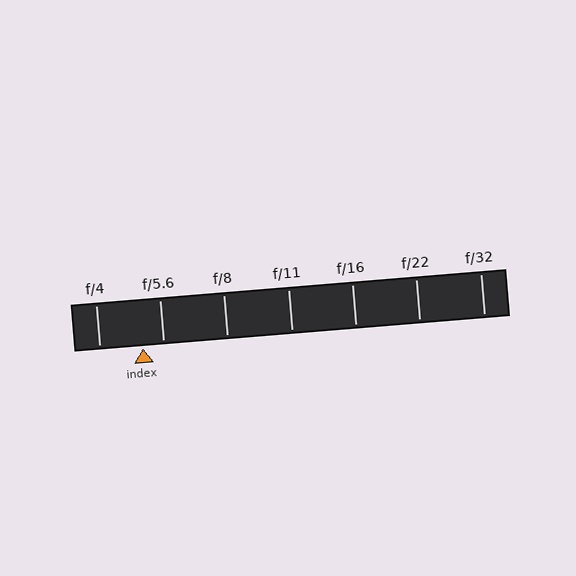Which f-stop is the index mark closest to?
The index mark is closest to f/5.6.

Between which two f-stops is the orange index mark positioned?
The index mark is between f/4 and f/5.6.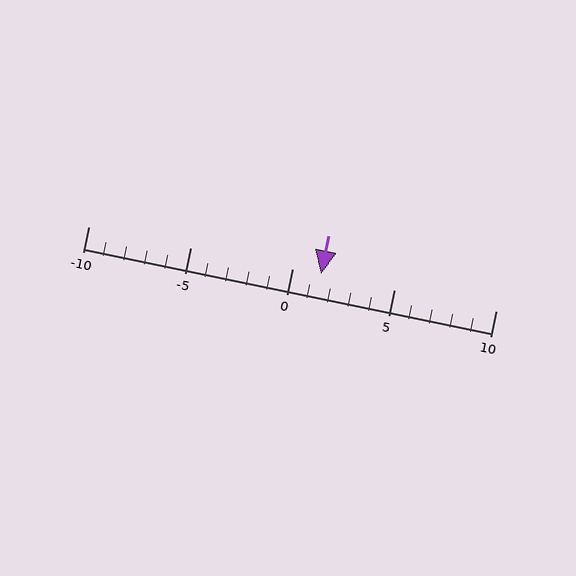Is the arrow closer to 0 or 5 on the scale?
The arrow is closer to 0.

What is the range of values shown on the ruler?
The ruler shows values from -10 to 10.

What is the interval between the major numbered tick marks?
The major tick marks are spaced 5 units apart.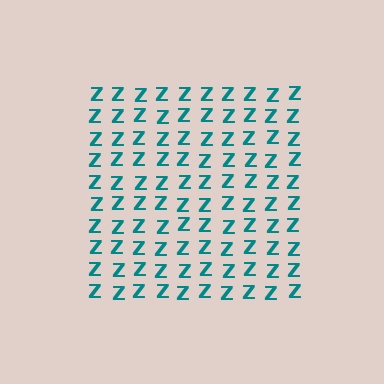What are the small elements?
The small elements are letter Z's.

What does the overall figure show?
The overall figure shows a square.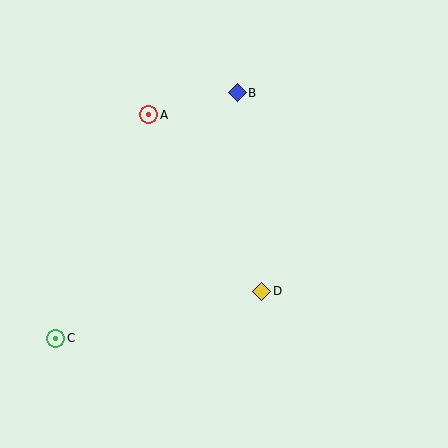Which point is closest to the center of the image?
Point D at (262, 291) is closest to the center.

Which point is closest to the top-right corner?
Point B is closest to the top-right corner.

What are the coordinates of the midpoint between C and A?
The midpoint between C and A is at (102, 226).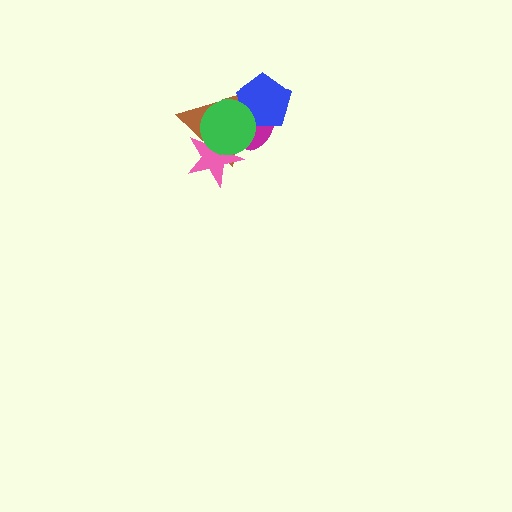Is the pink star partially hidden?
Yes, it is partially covered by another shape.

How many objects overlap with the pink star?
3 objects overlap with the pink star.